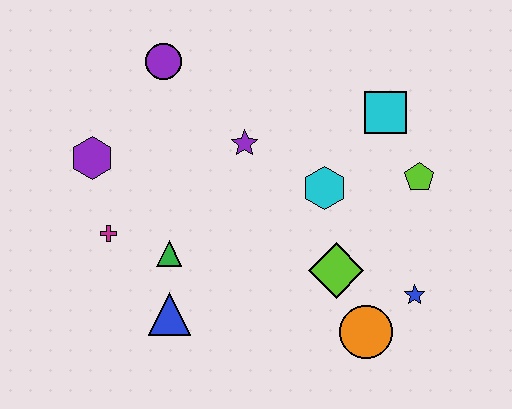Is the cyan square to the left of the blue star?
Yes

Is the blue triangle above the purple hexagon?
No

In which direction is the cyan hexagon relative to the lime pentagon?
The cyan hexagon is to the left of the lime pentagon.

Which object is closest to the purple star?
The cyan hexagon is closest to the purple star.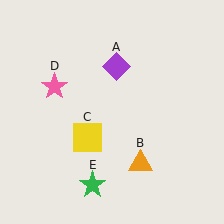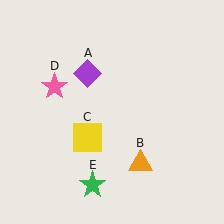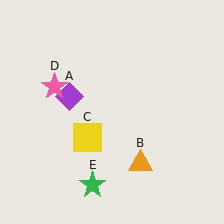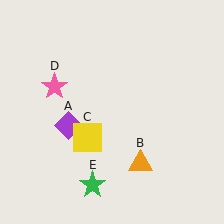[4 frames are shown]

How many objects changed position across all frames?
1 object changed position: purple diamond (object A).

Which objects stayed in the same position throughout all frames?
Orange triangle (object B) and yellow square (object C) and pink star (object D) and green star (object E) remained stationary.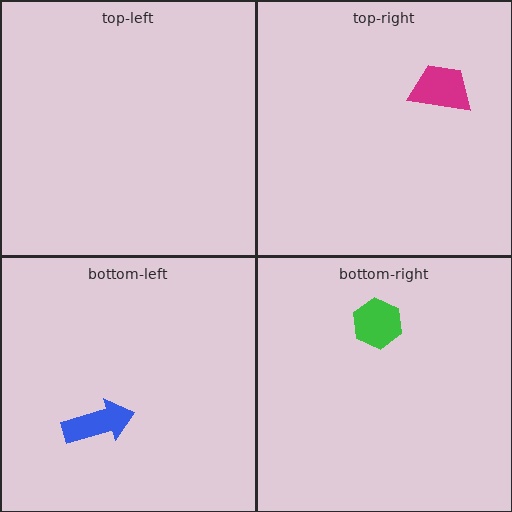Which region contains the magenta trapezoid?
The top-right region.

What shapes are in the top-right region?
The magenta trapezoid.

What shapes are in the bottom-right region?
The green hexagon.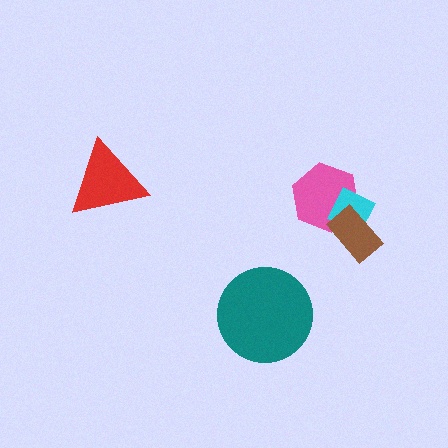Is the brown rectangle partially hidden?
No, no other shape covers it.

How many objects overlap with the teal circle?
0 objects overlap with the teal circle.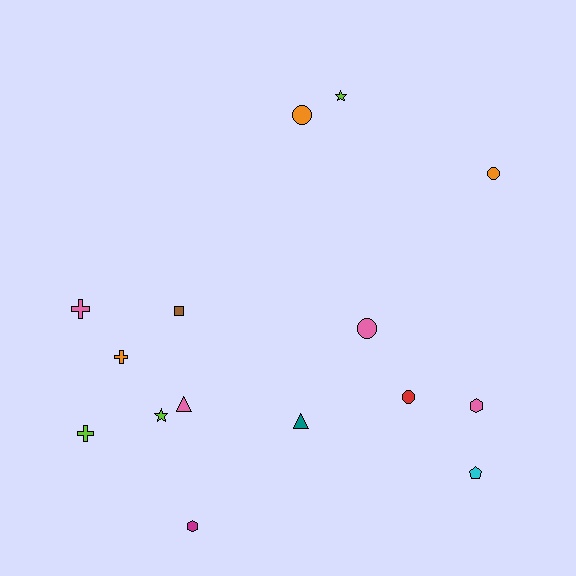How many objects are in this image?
There are 15 objects.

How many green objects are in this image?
There are no green objects.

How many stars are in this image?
There are 2 stars.